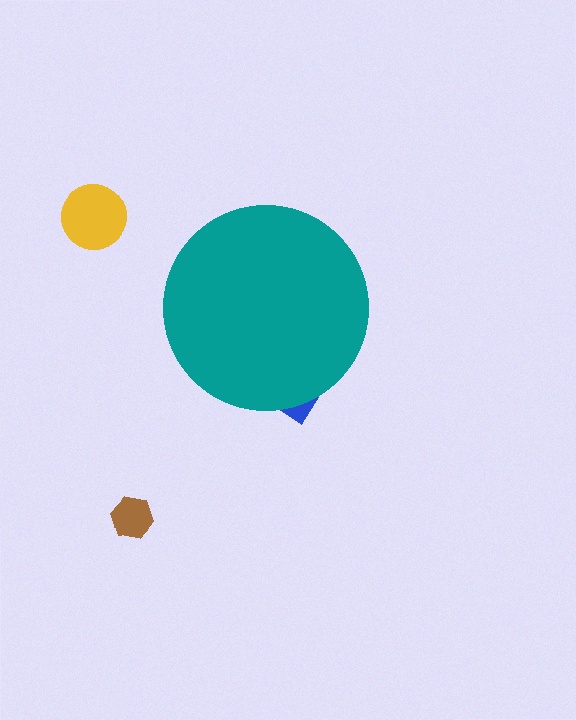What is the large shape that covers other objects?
A teal circle.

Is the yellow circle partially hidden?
No, the yellow circle is fully visible.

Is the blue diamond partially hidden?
Yes, the blue diamond is partially hidden behind the teal circle.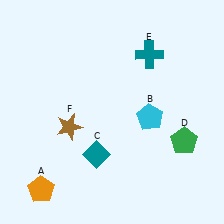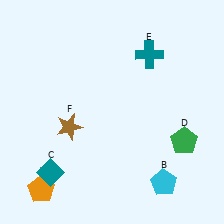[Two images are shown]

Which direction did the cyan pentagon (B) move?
The cyan pentagon (B) moved down.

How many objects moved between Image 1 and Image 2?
2 objects moved between the two images.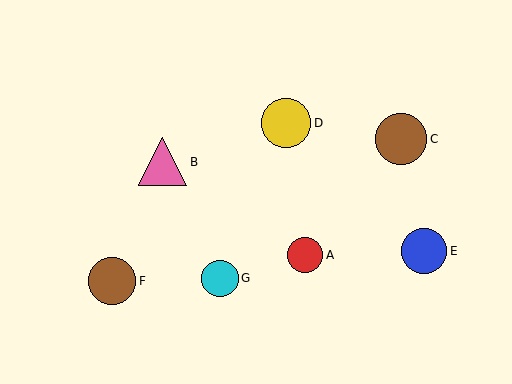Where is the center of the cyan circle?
The center of the cyan circle is at (220, 278).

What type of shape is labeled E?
Shape E is a blue circle.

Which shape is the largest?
The brown circle (labeled C) is the largest.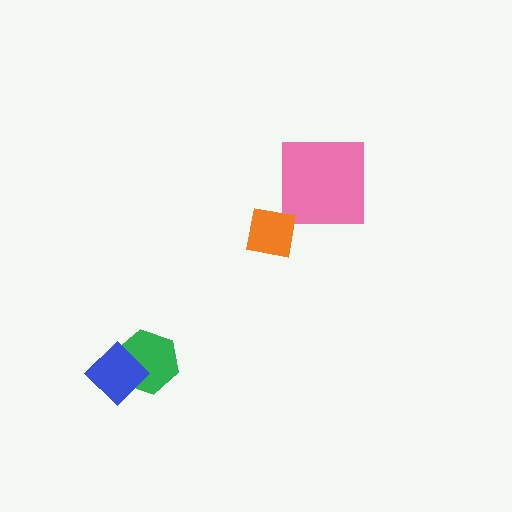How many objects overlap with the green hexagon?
1 object overlaps with the green hexagon.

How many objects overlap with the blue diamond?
1 object overlaps with the blue diamond.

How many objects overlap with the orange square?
0 objects overlap with the orange square.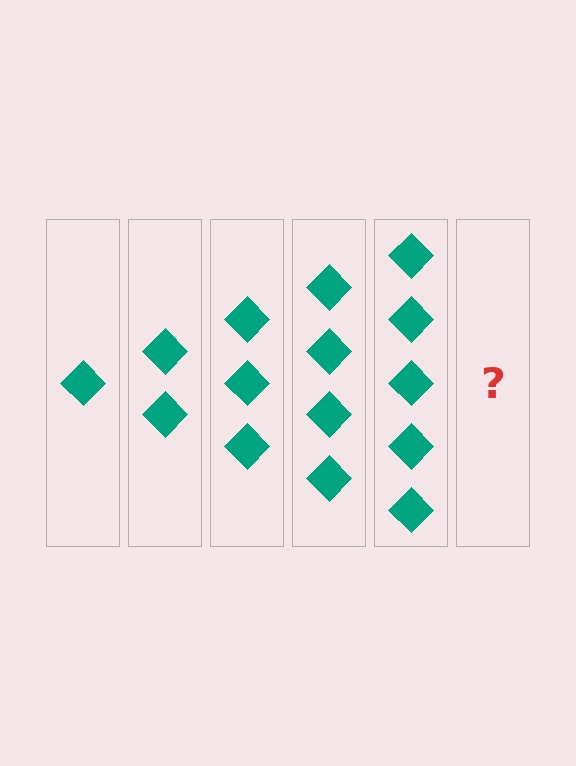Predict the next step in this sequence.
The next step is 6 diamonds.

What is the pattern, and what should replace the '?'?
The pattern is that each step adds one more diamond. The '?' should be 6 diamonds.